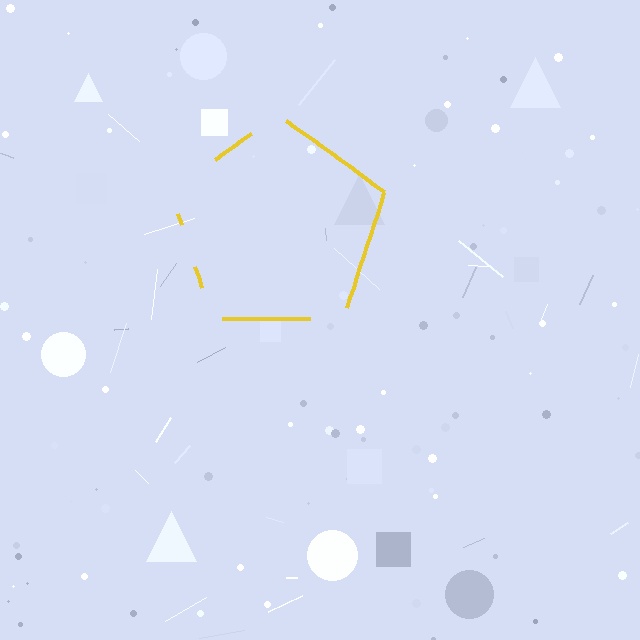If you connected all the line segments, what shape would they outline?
They would outline a pentagon.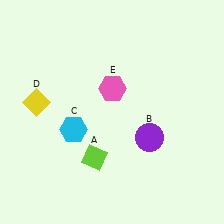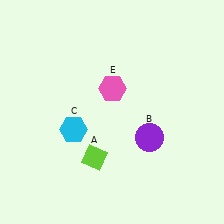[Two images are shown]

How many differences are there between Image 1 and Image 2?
There is 1 difference between the two images.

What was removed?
The yellow diamond (D) was removed in Image 2.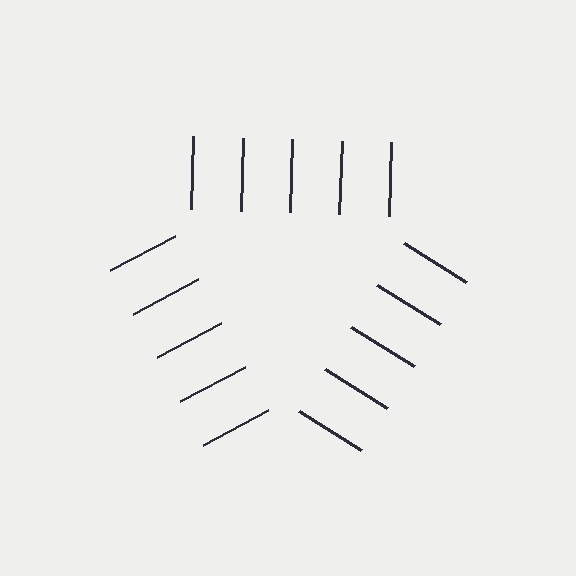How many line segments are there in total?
15 — 5 along each of the 3 edges.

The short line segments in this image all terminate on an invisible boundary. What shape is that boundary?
An illusory triangle — the line segments terminate on its edges but no continuous stroke is drawn.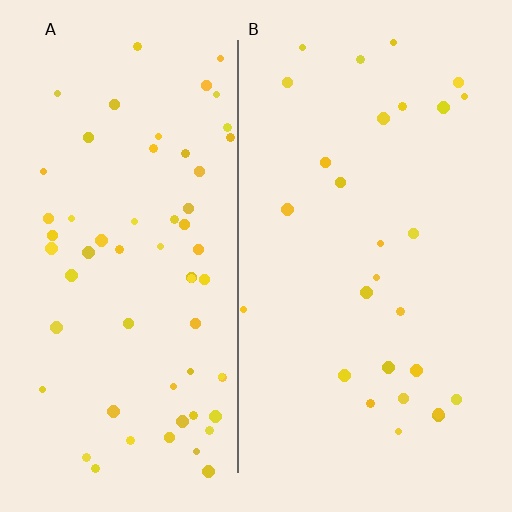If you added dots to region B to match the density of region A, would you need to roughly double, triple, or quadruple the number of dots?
Approximately double.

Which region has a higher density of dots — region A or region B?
A (the left).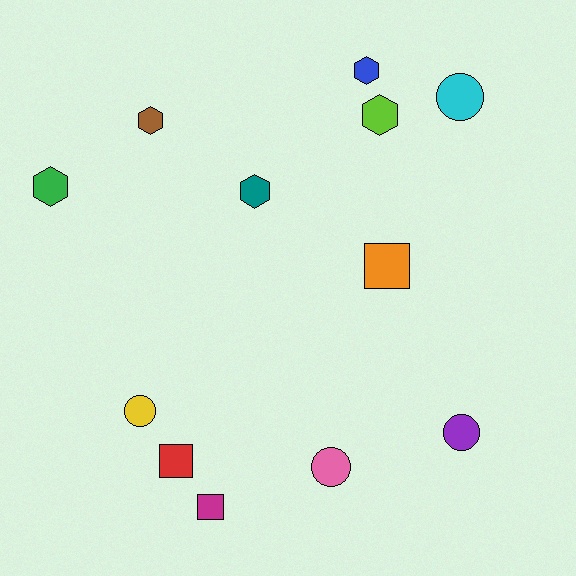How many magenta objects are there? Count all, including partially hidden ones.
There is 1 magenta object.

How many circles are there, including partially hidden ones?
There are 4 circles.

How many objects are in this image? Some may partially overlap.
There are 12 objects.